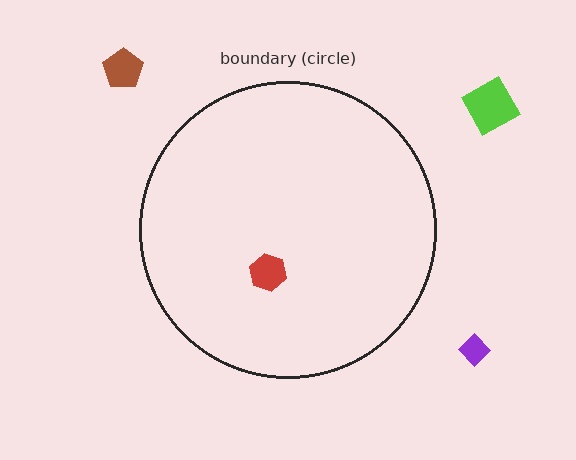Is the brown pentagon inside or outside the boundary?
Outside.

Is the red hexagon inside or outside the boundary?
Inside.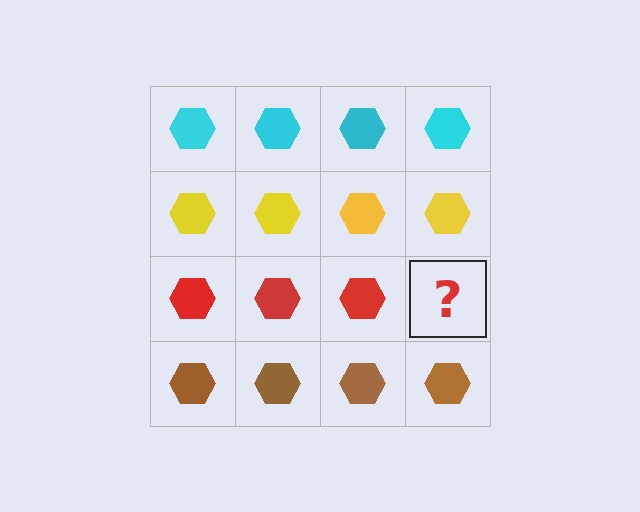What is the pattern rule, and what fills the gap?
The rule is that each row has a consistent color. The gap should be filled with a red hexagon.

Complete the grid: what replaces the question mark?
The question mark should be replaced with a red hexagon.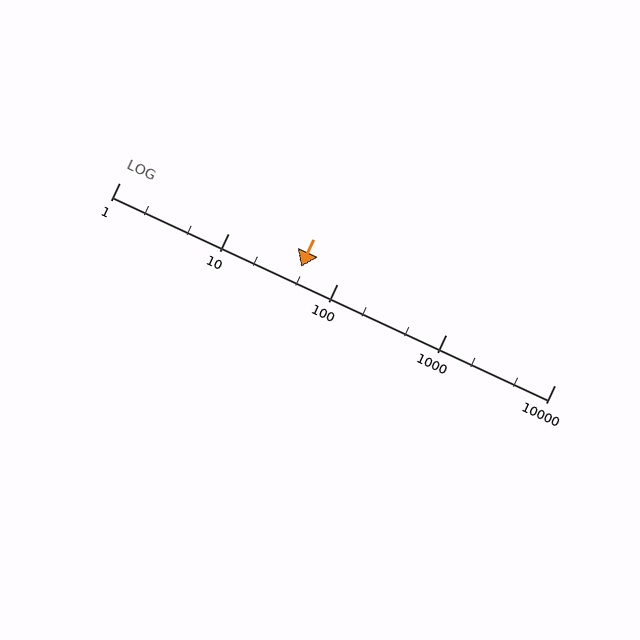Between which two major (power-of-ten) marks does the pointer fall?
The pointer is between 10 and 100.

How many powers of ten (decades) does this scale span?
The scale spans 4 decades, from 1 to 10000.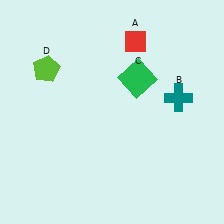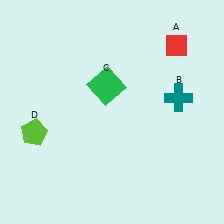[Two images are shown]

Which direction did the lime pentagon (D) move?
The lime pentagon (D) moved down.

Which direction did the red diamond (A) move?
The red diamond (A) moved right.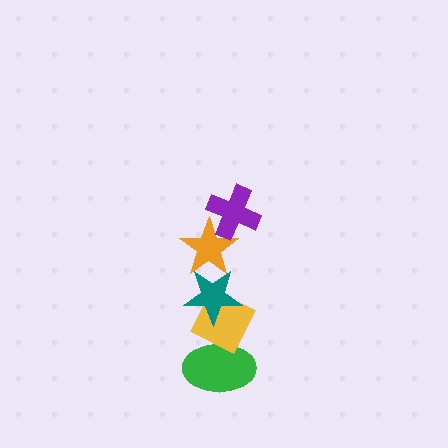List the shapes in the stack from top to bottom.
From top to bottom: the purple cross, the orange star, the teal star, the yellow diamond, the green ellipse.